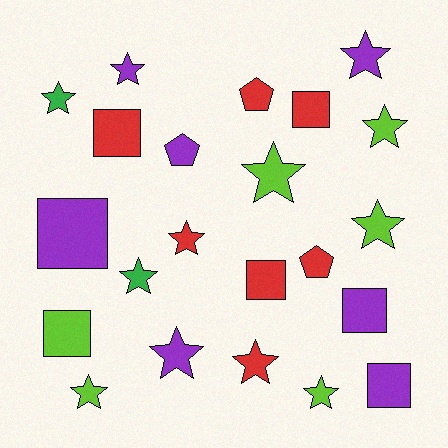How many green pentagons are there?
There are no green pentagons.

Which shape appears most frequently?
Star, with 12 objects.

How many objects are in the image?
There are 22 objects.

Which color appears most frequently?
Red, with 7 objects.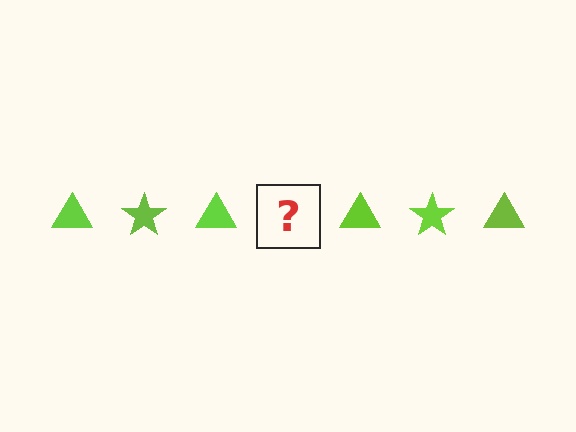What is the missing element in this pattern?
The missing element is a lime star.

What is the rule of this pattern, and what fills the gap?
The rule is that the pattern cycles through triangle, star shapes in lime. The gap should be filled with a lime star.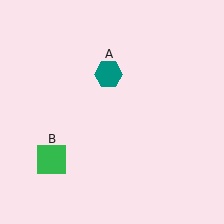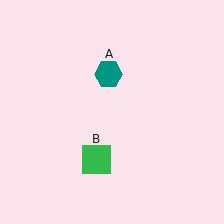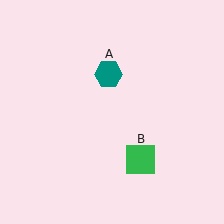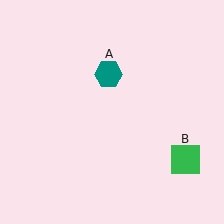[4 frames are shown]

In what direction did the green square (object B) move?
The green square (object B) moved right.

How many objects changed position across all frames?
1 object changed position: green square (object B).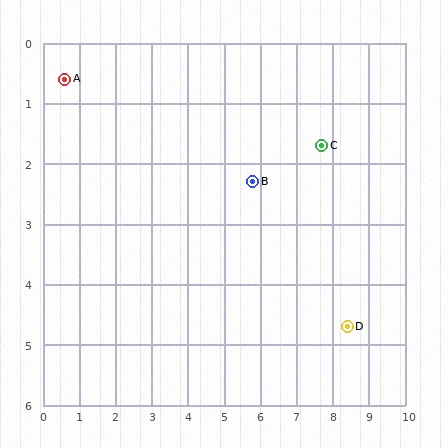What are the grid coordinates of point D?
Point D is at approximately (8.4, 4.7).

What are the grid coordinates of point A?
Point A is at approximately (0.6, 0.6).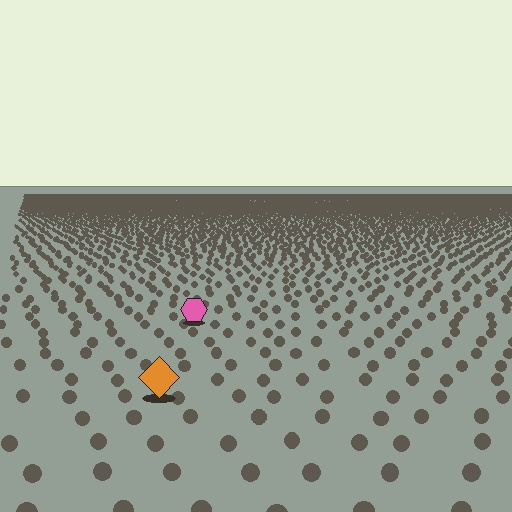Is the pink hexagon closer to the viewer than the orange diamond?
No. The orange diamond is closer — you can tell from the texture gradient: the ground texture is coarser near it.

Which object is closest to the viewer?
The orange diamond is closest. The texture marks near it are larger and more spread out.